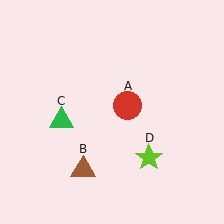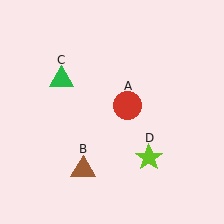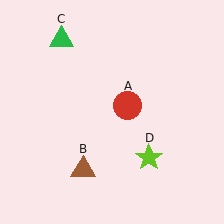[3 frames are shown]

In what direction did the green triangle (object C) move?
The green triangle (object C) moved up.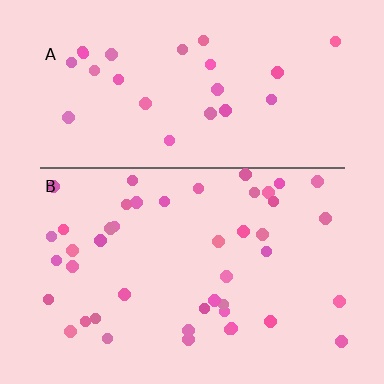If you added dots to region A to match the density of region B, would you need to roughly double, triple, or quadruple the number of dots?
Approximately double.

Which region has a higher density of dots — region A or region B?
B (the bottom).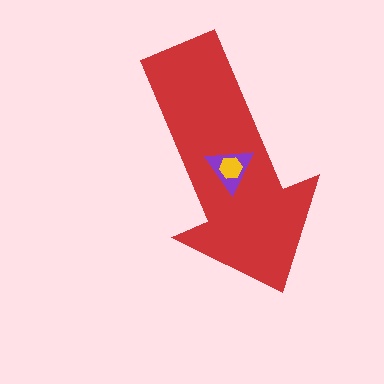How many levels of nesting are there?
3.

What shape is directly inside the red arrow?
The purple triangle.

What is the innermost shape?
The yellow hexagon.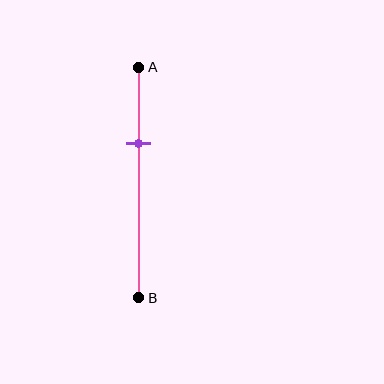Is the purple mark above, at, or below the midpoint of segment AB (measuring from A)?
The purple mark is above the midpoint of segment AB.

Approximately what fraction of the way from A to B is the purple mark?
The purple mark is approximately 35% of the way from A to B.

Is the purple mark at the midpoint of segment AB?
No, the mark is at about 35% from A, not at the 50% midpoint.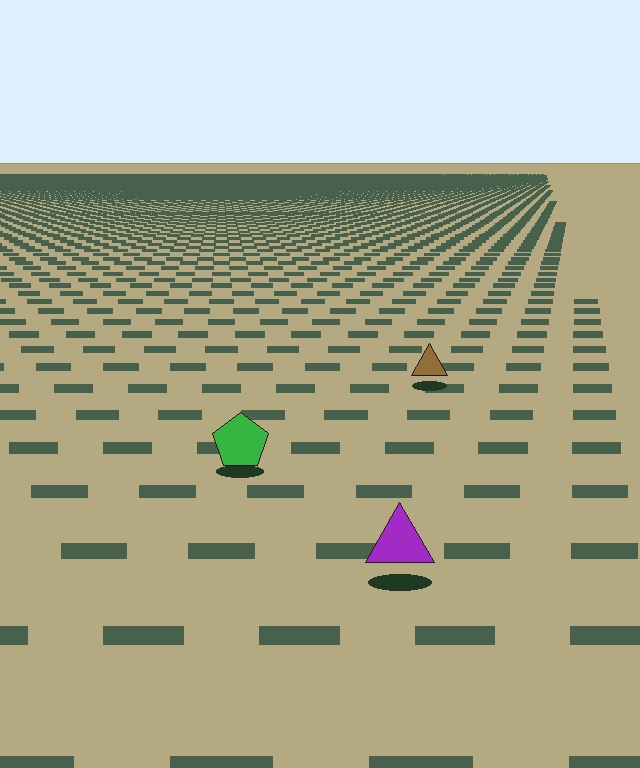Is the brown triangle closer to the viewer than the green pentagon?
No. The green pentagon is closer — you can tell from the texture gradient: the ground texture is coarser near it.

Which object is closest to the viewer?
The purple triangle is closest. The texture marks near it are larger and more spread out.